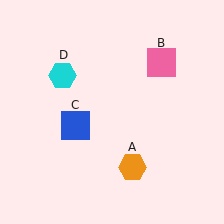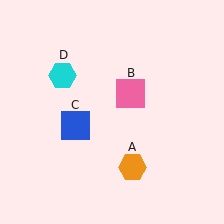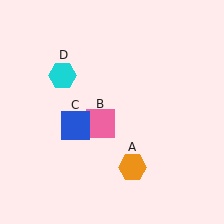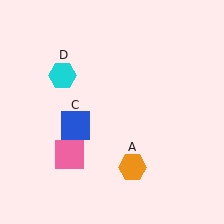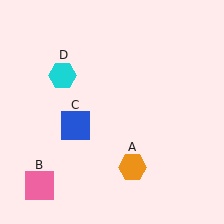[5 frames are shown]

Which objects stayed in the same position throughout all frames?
Orange hexagon (object A) and blue square (object C) and cyan hexagon (object D) remained stationary.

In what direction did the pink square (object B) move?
The pink square (object B) moved down and to the left.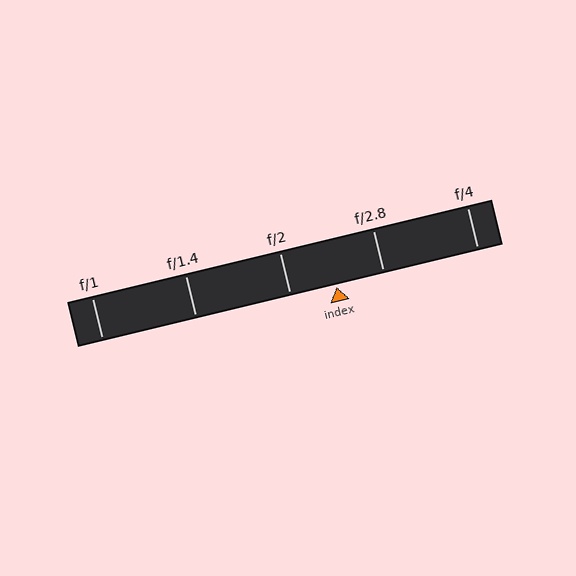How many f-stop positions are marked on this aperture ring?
There are 5 f-stop positions marked.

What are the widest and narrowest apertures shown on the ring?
The widest aperture shown is f/1 and the narrowest is f/4.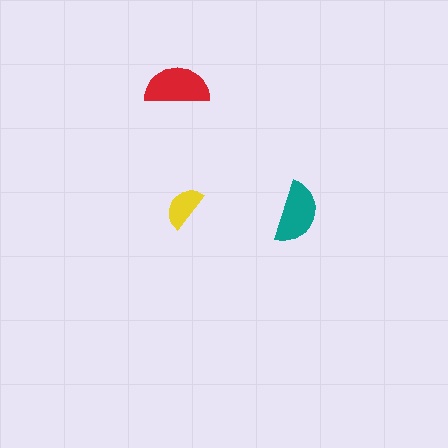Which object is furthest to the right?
The teal semicircle is rightmost.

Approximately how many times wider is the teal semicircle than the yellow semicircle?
About 1.5 times wider.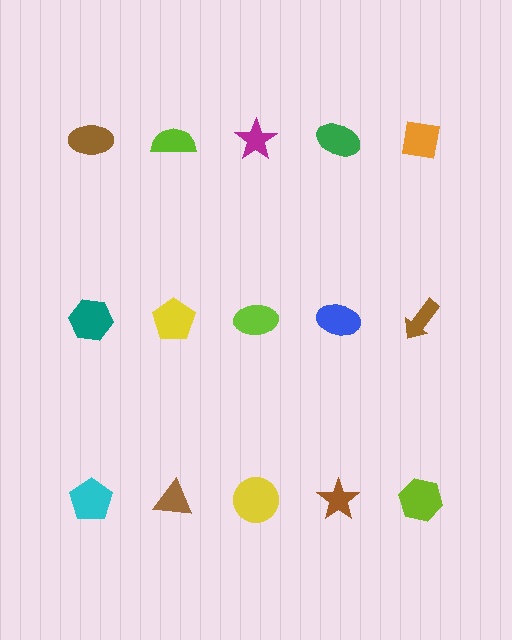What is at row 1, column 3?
A magenta star.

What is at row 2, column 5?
A brown arrow.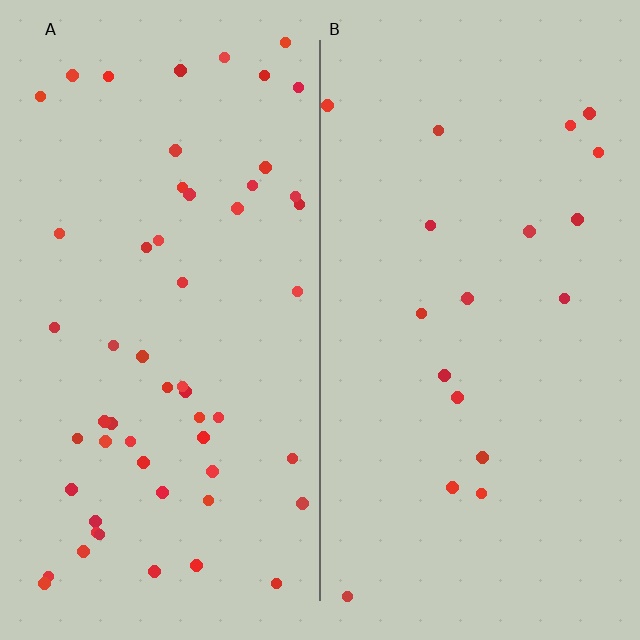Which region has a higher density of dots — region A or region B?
A (the left).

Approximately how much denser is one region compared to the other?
Approximately 3.0× — region A over region B.